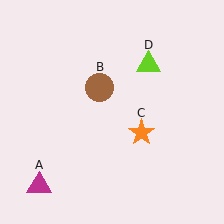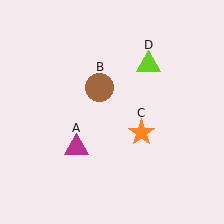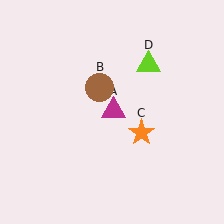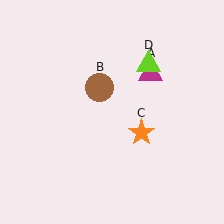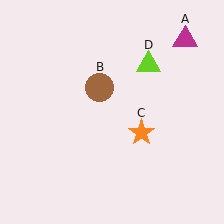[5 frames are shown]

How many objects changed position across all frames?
1 object changed position: magenta triangle (object A).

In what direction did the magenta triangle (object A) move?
The magenta triangle (object A) moved up and to the right.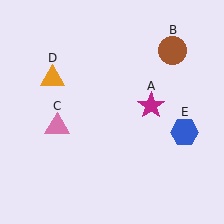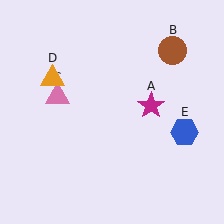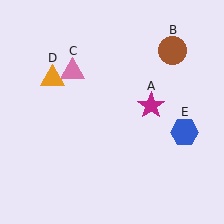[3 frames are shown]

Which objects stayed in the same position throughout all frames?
Magenta star (object A) and brown circle (object B) and orange triangle (object D) and blue hexagon (object E) remained stationary.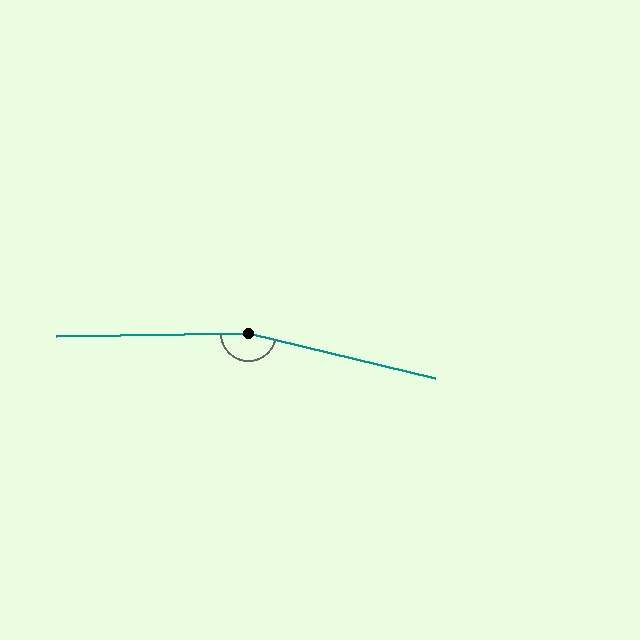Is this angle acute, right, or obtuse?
It is obtuse.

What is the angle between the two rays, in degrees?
Approximately 166 degrees.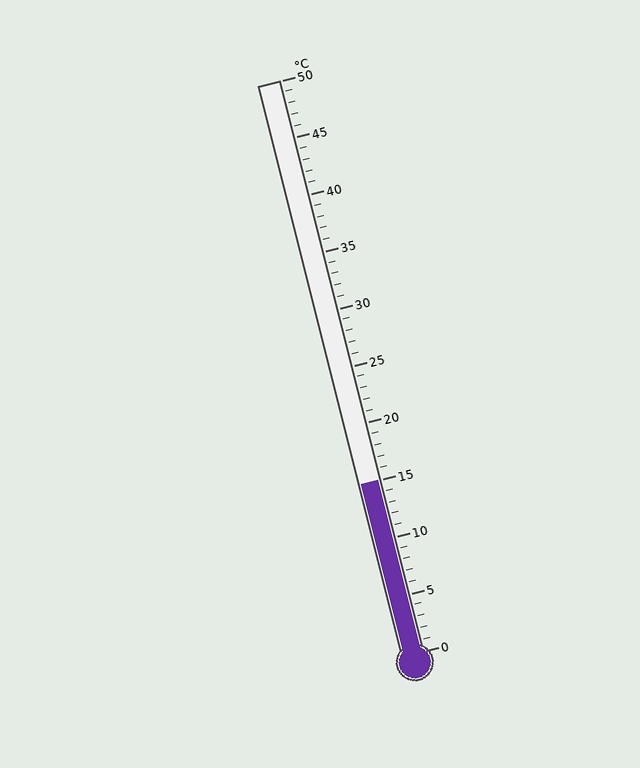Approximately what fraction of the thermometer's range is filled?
The thermometer is filled to approximately 30% of its range.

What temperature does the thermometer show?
The thermometer shows approximately 15°C.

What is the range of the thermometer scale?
The thermometer scale ranges from 0°C to 50°C.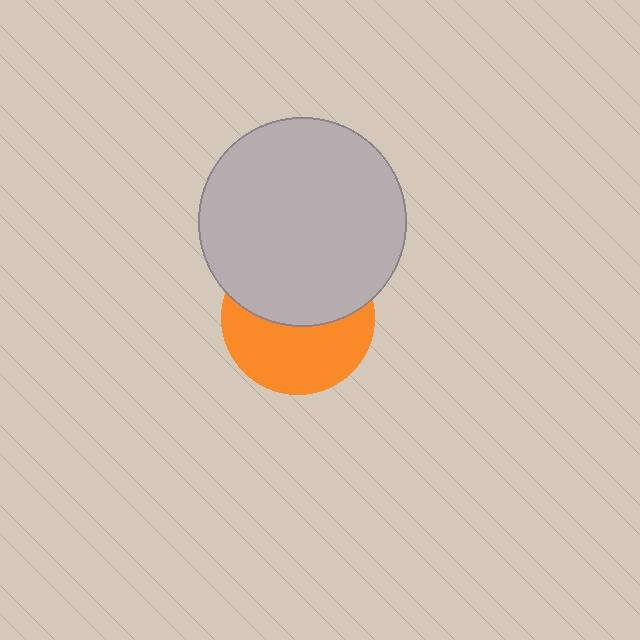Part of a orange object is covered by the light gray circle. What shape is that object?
It is a circle.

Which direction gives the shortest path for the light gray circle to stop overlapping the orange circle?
Moving up gives the shortest separation.